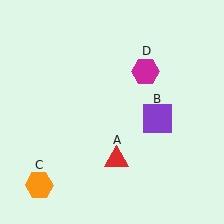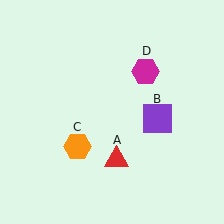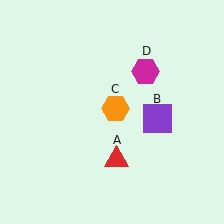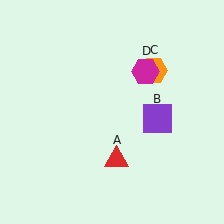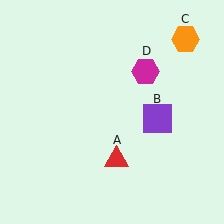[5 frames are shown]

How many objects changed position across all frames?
1 object changed position: orange hexagon (object C).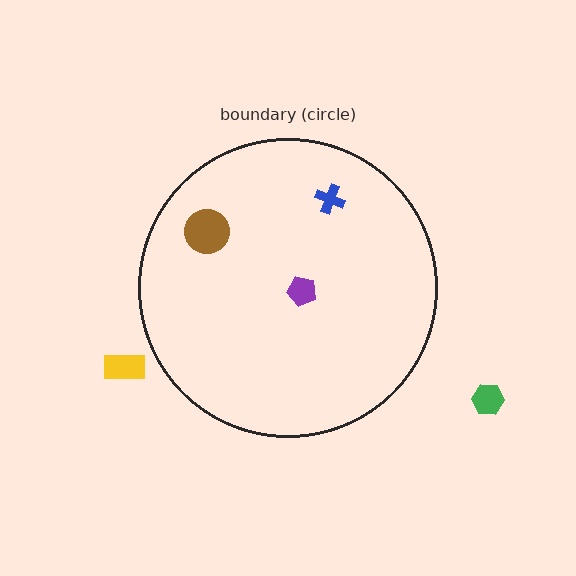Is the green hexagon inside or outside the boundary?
Outside.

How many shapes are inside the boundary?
3 inside, 2 outside.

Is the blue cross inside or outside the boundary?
Inside.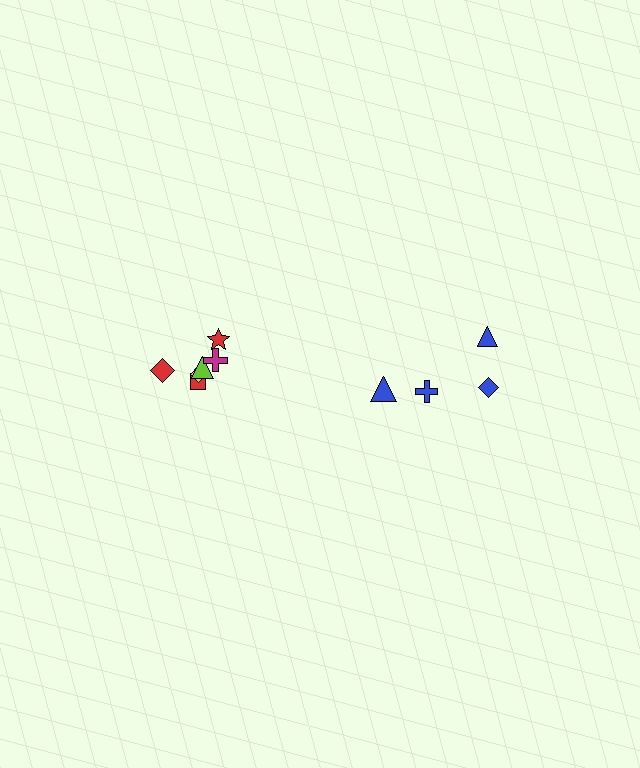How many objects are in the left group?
There are 6 objects.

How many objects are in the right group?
There are 4 objects.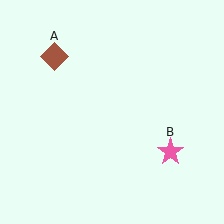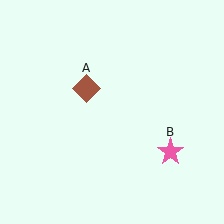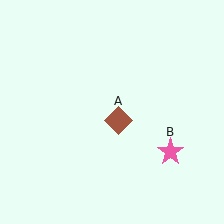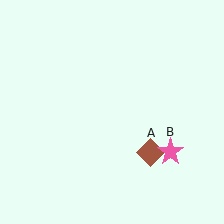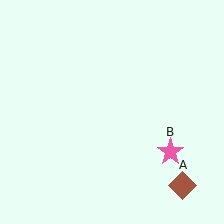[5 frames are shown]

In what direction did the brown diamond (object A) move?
The brown diamond (object A) moved down and to the right.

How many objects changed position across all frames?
1 object changed position: brown diamond (object A).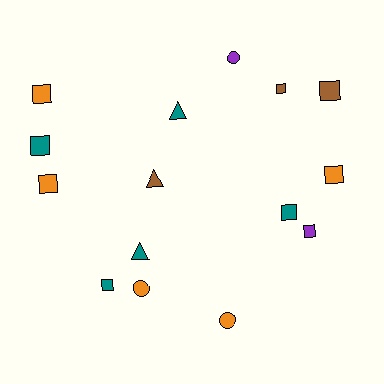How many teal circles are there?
There are no teal circles.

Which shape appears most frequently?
Square, with 9 objects.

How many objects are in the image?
There are 15 objects.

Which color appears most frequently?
Orange, with 5 objects.